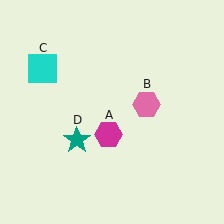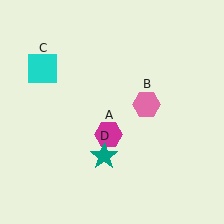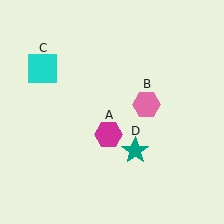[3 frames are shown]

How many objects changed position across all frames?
1 object changed position: teal star (object D).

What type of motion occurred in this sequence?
The teal star (object D) rotated counterclockwise around the center of the scene.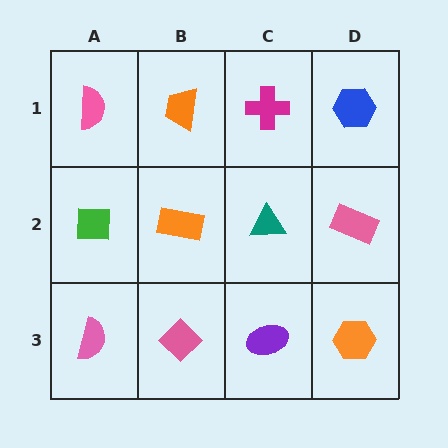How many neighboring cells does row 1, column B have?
3.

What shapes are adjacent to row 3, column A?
A green square (row 2, column A), a pink diamond (row 3, column B).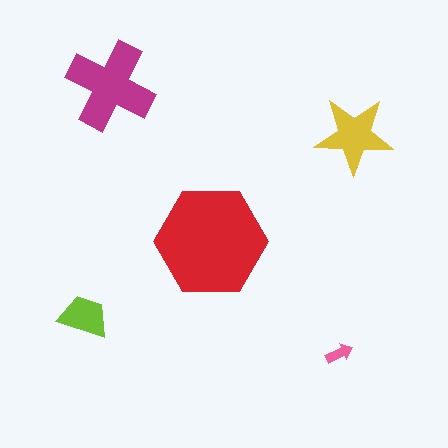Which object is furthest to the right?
The yellow star is rightmost.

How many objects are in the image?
There are 5 objects in the image.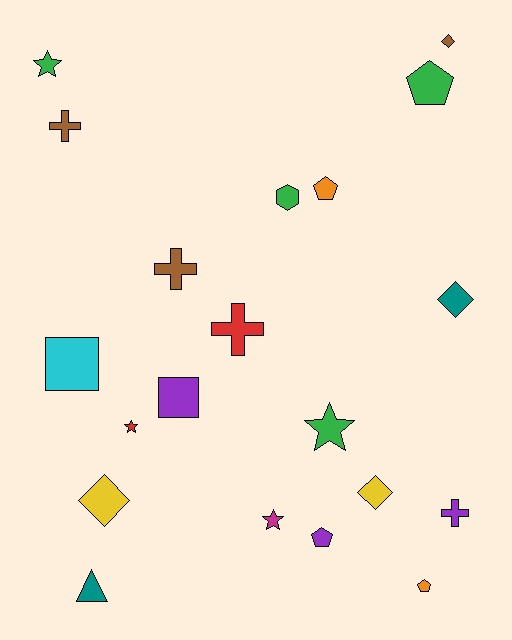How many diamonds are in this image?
There are 4 diamonds.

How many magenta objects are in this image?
There is 1 magenta object.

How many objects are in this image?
There are 20 objects.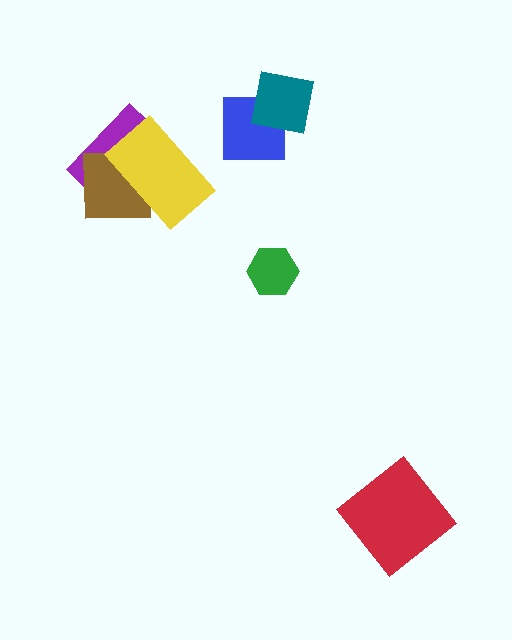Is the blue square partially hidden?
Yes, it is partially covered by another shape.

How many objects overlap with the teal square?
1 object overlaps with the teal square.